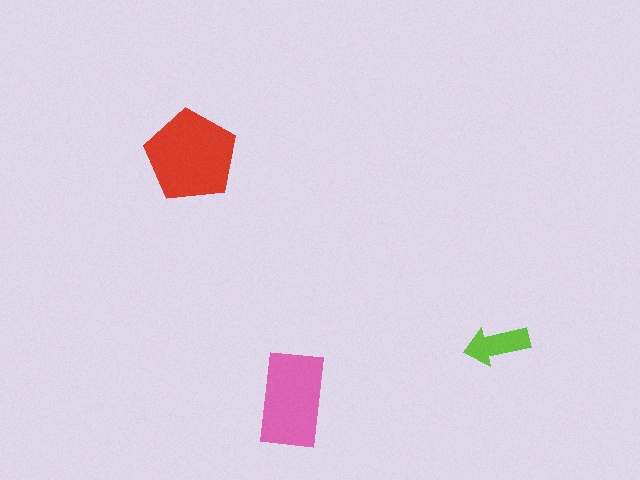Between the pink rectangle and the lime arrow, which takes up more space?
The pink rectangle.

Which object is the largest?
The red pentagon.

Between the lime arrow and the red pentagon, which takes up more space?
The red pentagon.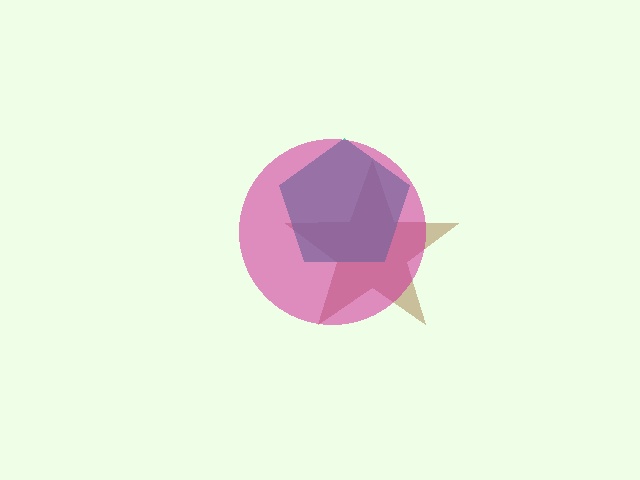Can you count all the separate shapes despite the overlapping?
Yes, there are 3 separate shapes.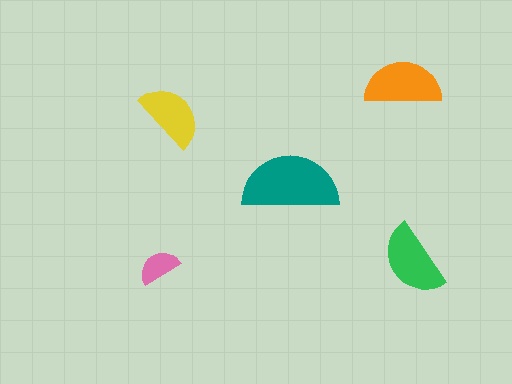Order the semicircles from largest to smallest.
the teal one, the orange one, the green one, the yellow one, the pink one.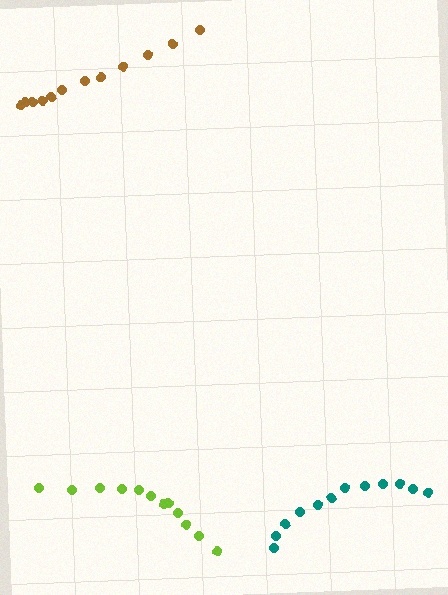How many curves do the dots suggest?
There are 3 distinct paths.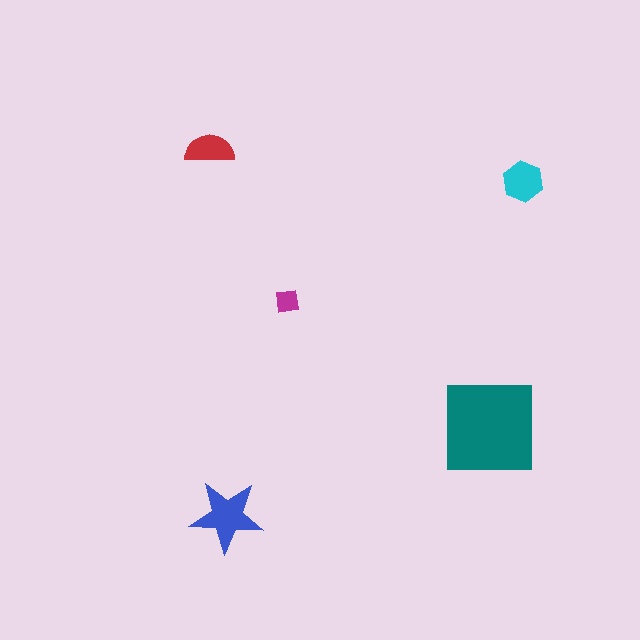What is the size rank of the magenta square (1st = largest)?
5th.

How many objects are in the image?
There are 5 objects in the image.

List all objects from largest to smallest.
The teal square, the blue star, the cyan hexagon, the red semicircle, the magenta square.